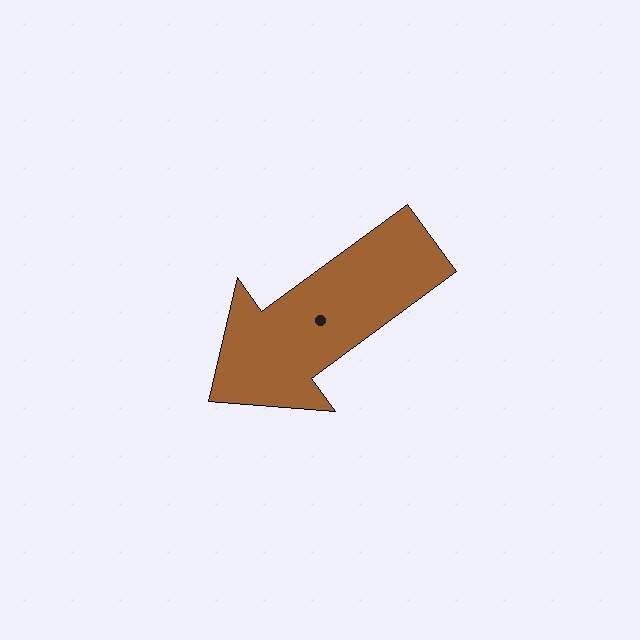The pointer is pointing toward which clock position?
Roughly 8 o'clock.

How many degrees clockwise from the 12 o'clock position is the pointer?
Approximately 234 degrees.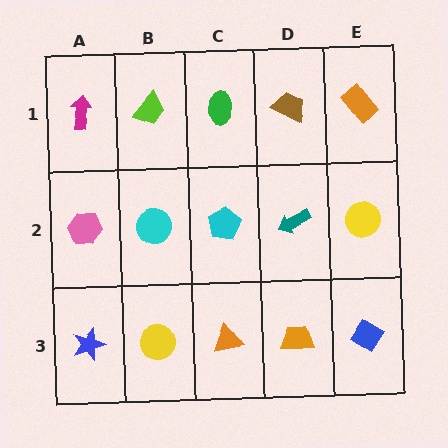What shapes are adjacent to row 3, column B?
A cyan circle (row 2, column B), a blue star (row 3, column A), an orange triangle (row 3, column C).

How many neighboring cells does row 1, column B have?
3.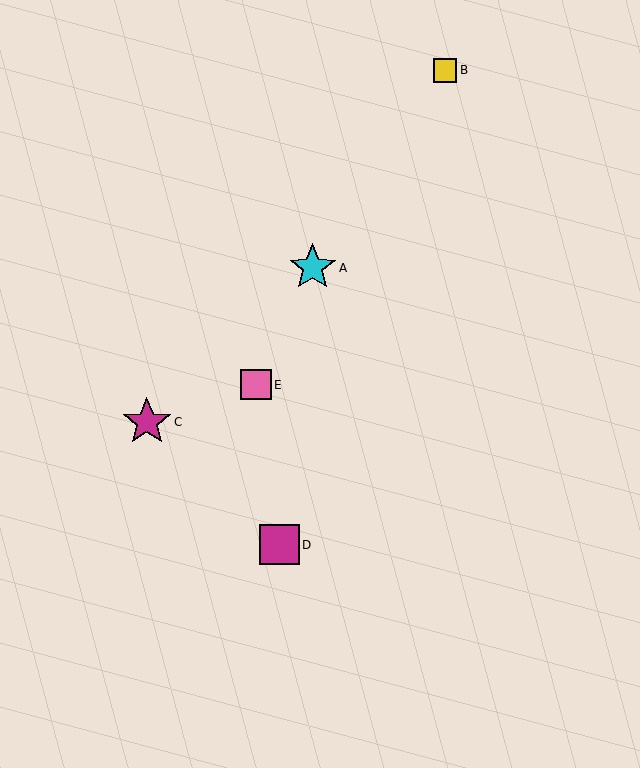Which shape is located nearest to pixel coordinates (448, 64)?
The yellow square (labeled B) at (445, 70) is nearest to that location.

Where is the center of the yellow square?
The center of the yellow square is at (445, 70).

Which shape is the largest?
The magenta star (labeled C) is the largest.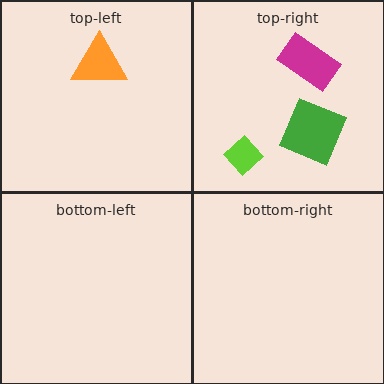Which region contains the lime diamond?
The top-right region.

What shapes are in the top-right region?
The green square, the lime diamond, the magenta rectangle.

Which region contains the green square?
The top-right region.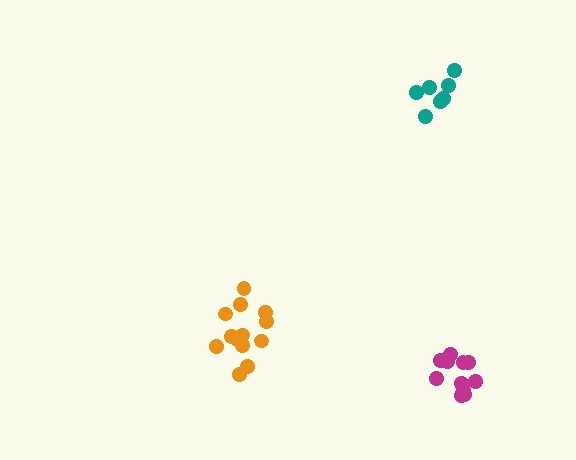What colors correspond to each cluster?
The clusters are colored: magenta, orange, teal.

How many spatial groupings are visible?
There are 3 spatial groupings.